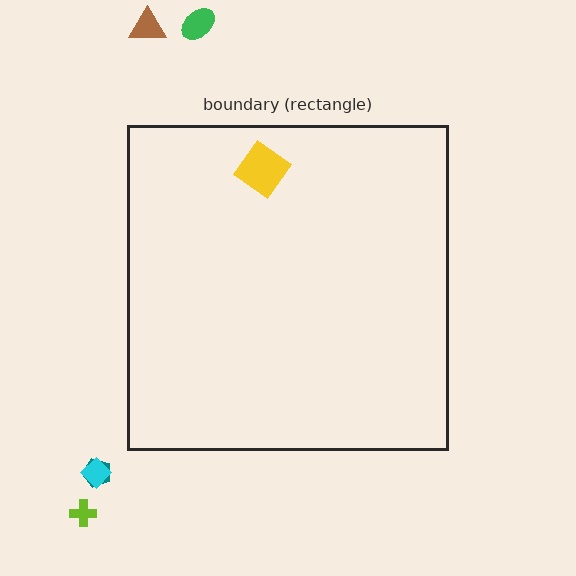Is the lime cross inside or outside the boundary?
Outside.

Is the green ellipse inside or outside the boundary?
Outside.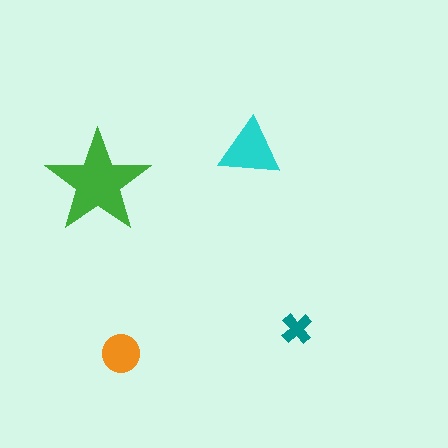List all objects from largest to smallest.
The green star, the cyan triangle, the orange circle, the teal cross.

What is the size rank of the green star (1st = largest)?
1st.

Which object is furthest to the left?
The green star is leftmost.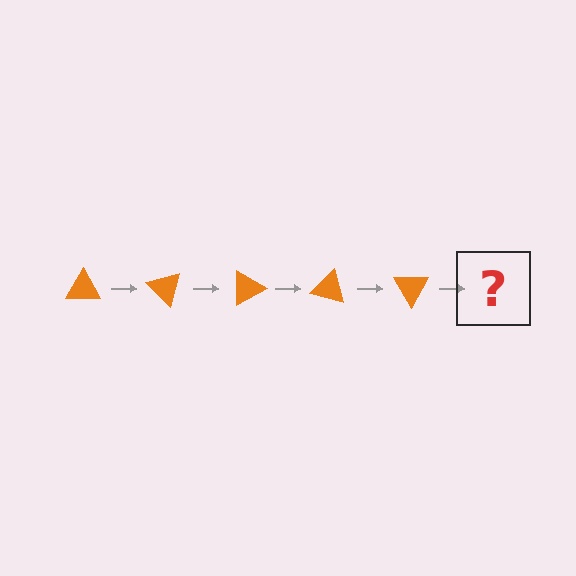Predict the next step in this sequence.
The next step is an orange triangle rotated 225 degrees.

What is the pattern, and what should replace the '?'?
The pattern is that the triangle rotates 45 degrees each step. The '?' should be an orange triangle rotated 225 degrees.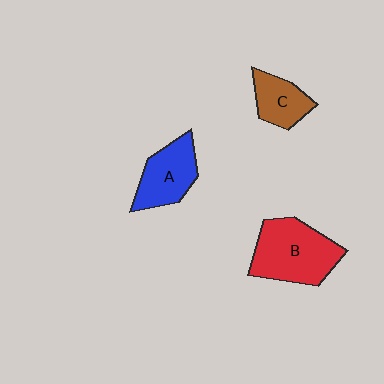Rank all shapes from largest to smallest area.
From largest to smallest: B (red), A (blue), C (brown).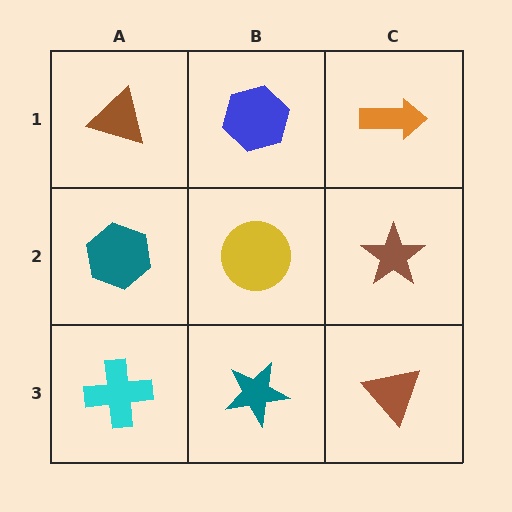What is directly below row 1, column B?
A yellow circle.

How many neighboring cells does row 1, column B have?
3.